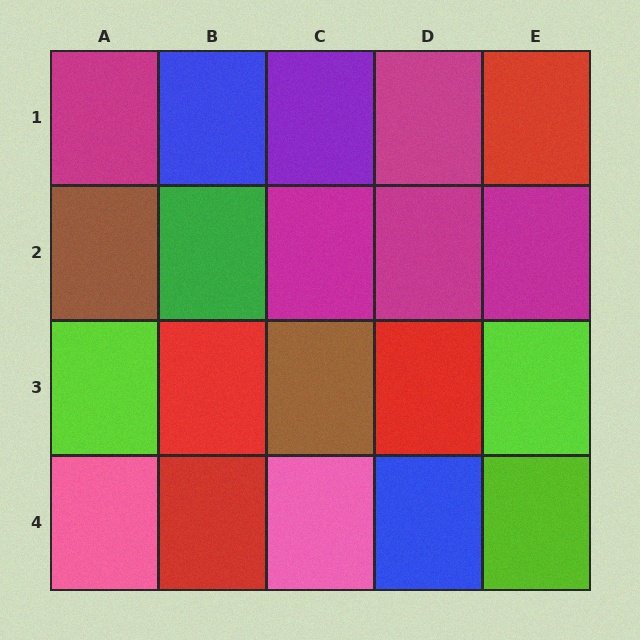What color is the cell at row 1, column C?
Purple.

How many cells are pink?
2 cells are pink.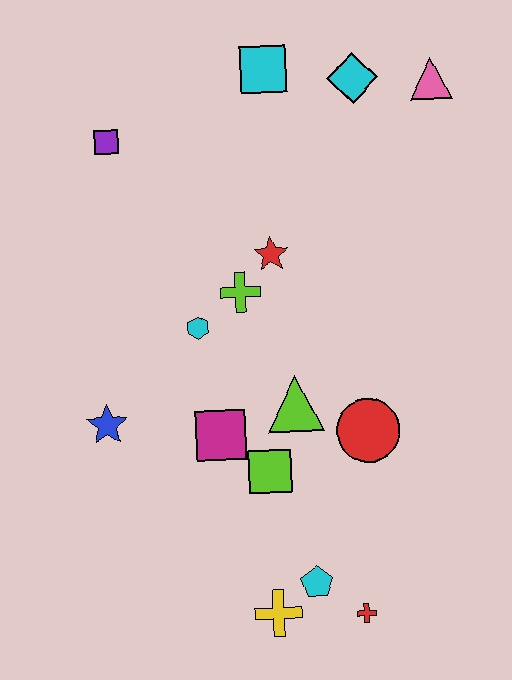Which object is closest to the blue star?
The magenta square is closest to the blue star.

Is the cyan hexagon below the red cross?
No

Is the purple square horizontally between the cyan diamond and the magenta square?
No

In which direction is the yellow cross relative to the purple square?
The yellow cross is below the purple square.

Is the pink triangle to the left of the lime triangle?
No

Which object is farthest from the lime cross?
The red cross is farthest from the lime cross.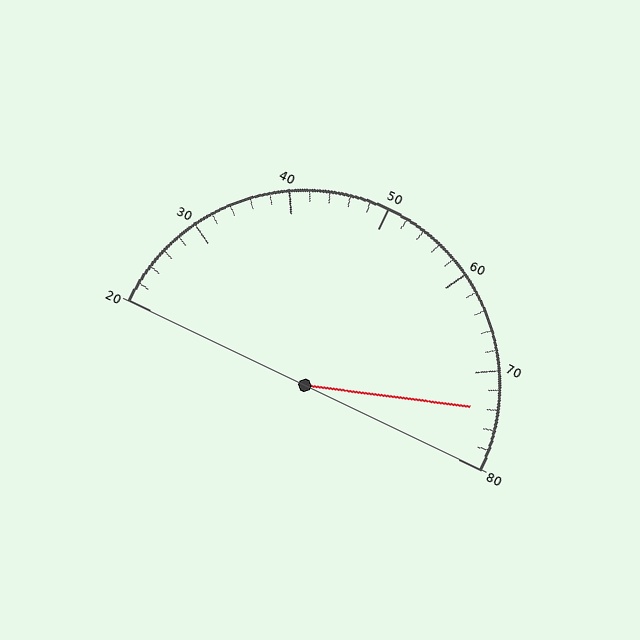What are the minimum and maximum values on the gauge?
The gauge ranges from 20 to 80.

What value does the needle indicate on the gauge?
The needle indicates approximately 74.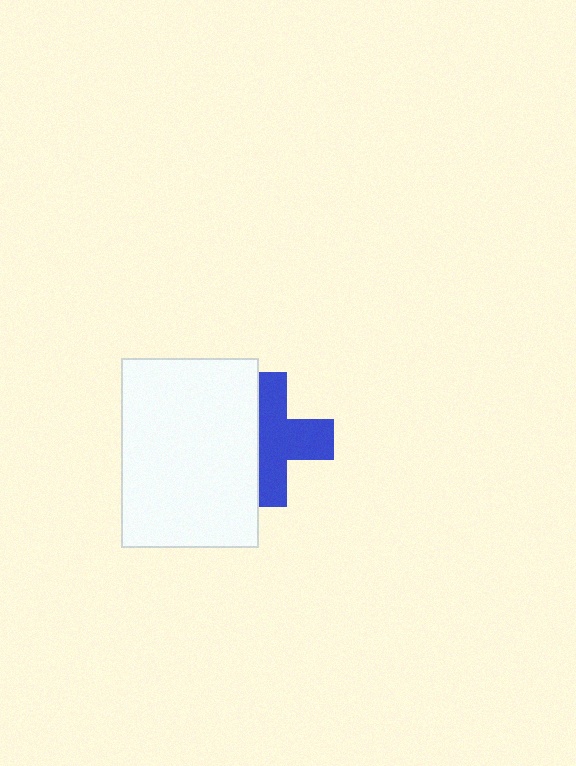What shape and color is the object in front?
The object in front is a white rectangle.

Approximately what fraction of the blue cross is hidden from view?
Roughly 40% of the blue cross is hidden behind the white rectangle.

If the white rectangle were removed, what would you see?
You would see the complete blue cross.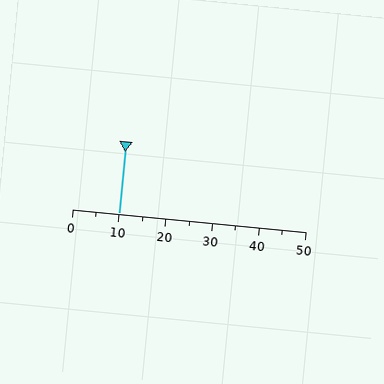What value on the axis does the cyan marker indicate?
The marker indicates approximately 10.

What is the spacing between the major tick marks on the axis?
The major ticks are spaced 10 apart.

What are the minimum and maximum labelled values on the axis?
The axis runs from 0 to 50.